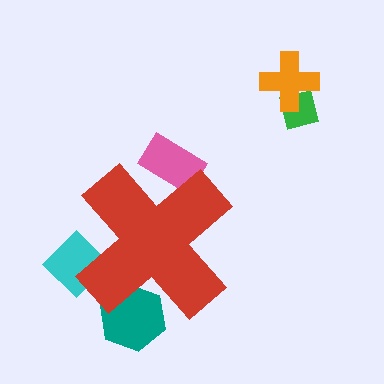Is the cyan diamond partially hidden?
Yes, the cyan diamond is partially hidden behind the red cross.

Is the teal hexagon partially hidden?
Yes, the teal hexagon is partially hidden behind the red cross.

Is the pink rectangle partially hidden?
Yes, the pink rectangle is partially hidden behind the red cross.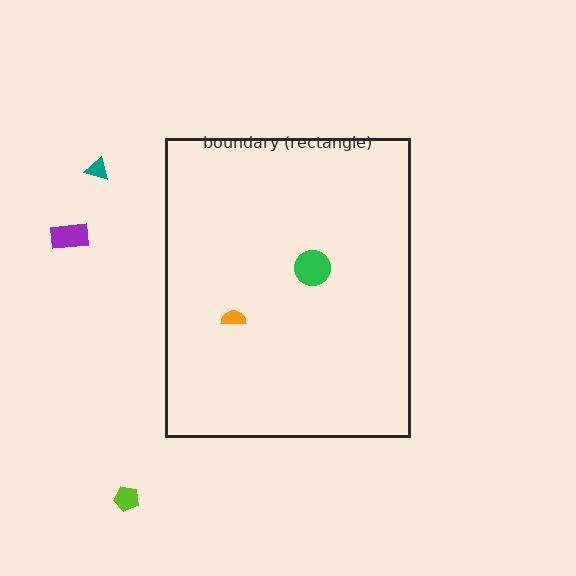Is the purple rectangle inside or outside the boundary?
Outside.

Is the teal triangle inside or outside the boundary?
Outside.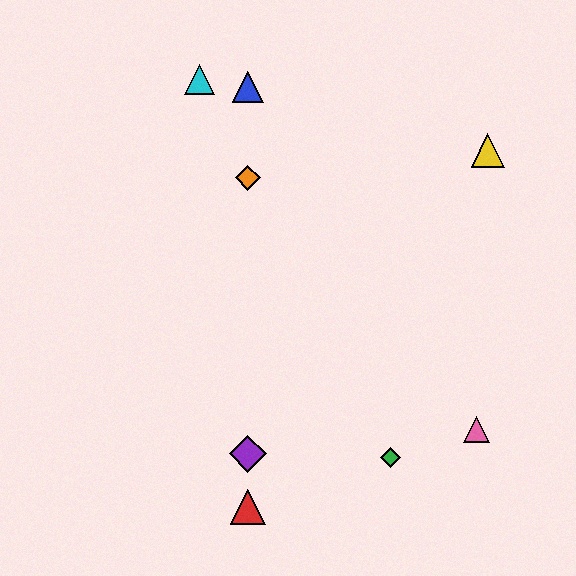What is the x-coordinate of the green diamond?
The green diamond is at x≈390.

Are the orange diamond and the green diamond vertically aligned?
No, the orange diamond is at x≈248 and the green diamond is at x≈390.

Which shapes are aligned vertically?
The red triangle, the blue triangle, the purple diamond, the orange diamond are aligned vertically.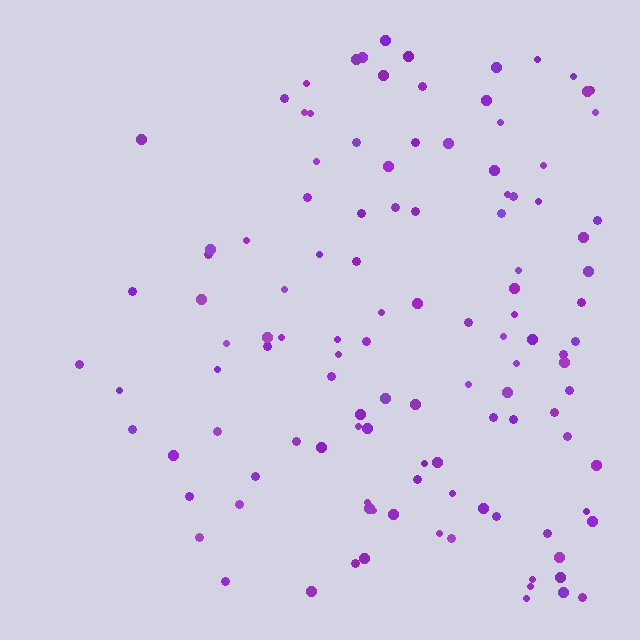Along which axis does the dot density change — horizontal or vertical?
Horizontal.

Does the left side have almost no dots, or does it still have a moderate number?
Still a moderate number, just noticeably fewer than the right.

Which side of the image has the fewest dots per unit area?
The left.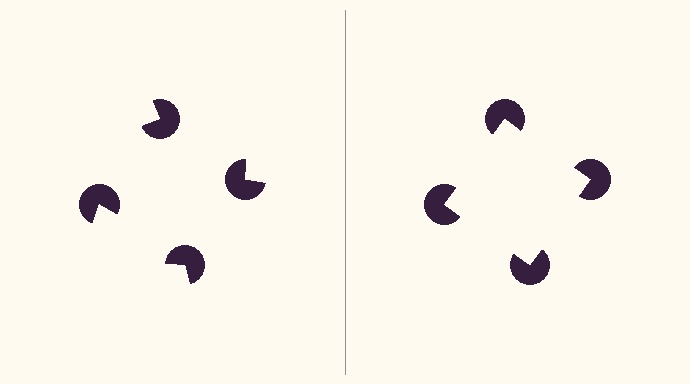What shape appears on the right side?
An illusory square.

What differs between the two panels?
The pac-man discs are positioned identically on both sides; only the wedge orientations differ. On the right they align to a square; on the left they are misaligned.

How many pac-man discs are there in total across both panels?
8 — 4 on each side.